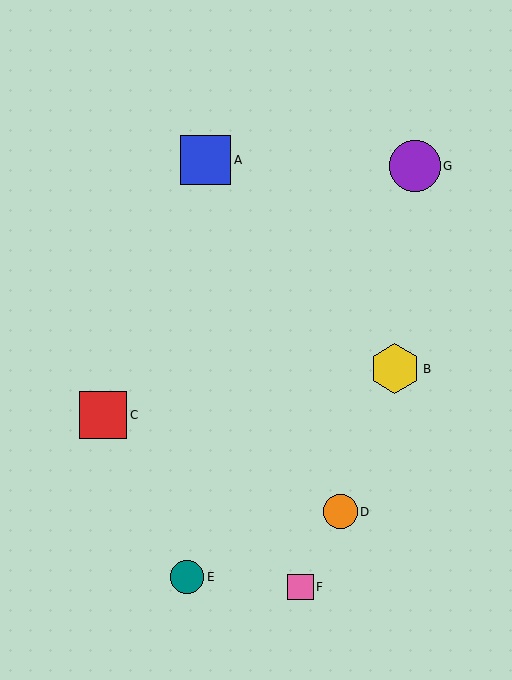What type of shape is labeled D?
Shape D is an orange circle.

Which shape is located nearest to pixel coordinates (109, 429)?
The red square (labeled C) at (103, 415) is nearest to that location.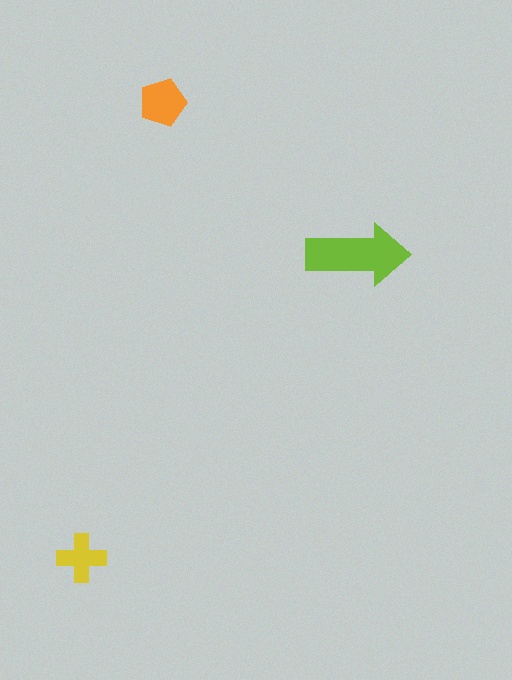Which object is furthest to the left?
The yellow cross is leftmost.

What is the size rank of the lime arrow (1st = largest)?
1st.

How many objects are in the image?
There are 3 objects in the image.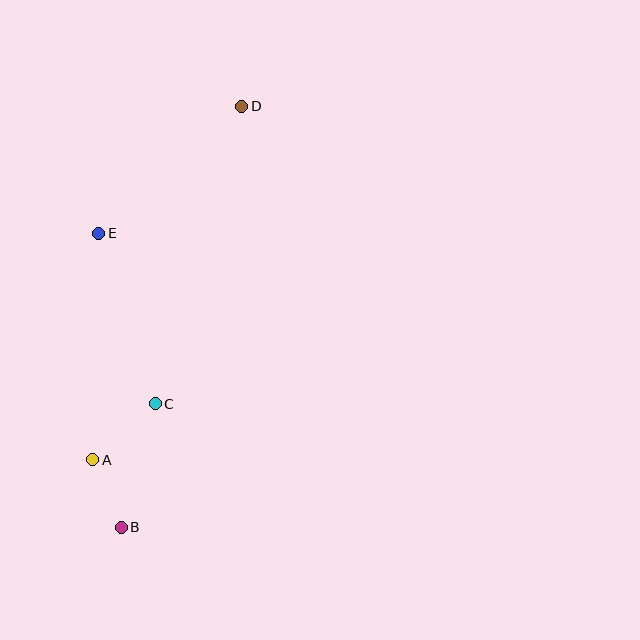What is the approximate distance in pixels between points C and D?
The distance between C and D is approximately 310 pixels.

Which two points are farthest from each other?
Points B and D are farthest from each other.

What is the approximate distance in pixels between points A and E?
The distance between A and E is approximately 227 pixels.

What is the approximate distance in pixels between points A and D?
The distance between A and D is approximately 384 pixels.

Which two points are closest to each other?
Points A and B are closest to each other.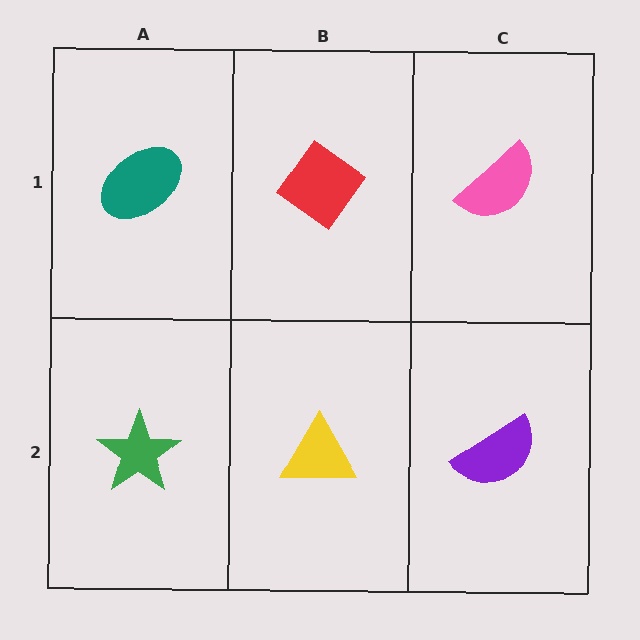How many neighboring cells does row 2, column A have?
2.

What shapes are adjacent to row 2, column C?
A pink semicircle (row 1, column C), a yellow triangle (row 2, column B).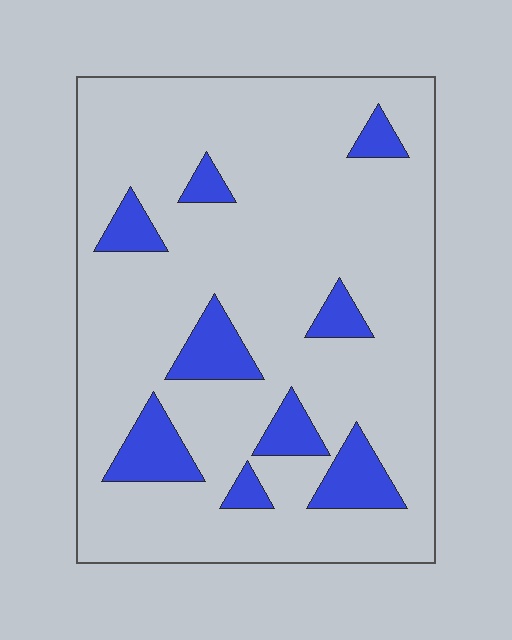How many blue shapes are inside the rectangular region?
9.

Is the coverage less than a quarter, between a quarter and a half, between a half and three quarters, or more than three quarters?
Less than a quarter.